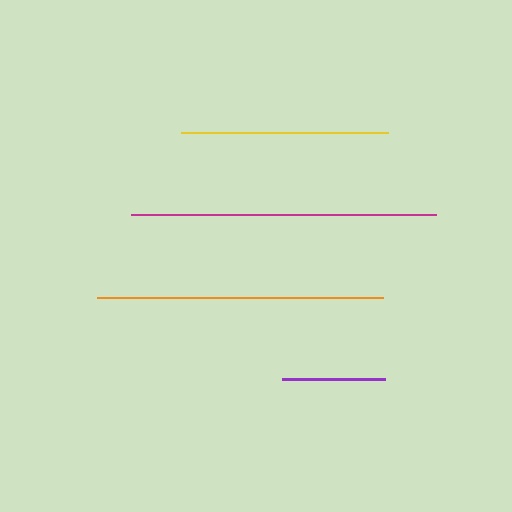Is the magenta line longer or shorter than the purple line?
The magenta line is longer than the purple line.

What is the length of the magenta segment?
The magenta segment is approximately 304 pixels long.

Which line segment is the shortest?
The purple line is the shortest at approximately 103 pixels.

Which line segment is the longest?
The magenta line is the longest at approximately 304 pixels.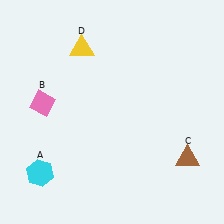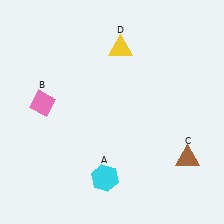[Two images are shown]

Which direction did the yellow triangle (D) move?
The yellow triangle (D) moved right.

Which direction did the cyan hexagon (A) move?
The cyan hexagon (A) moved right.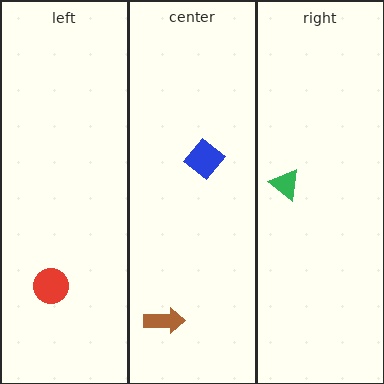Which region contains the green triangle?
The right region.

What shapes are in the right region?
The green triangle.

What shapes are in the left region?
The red circle.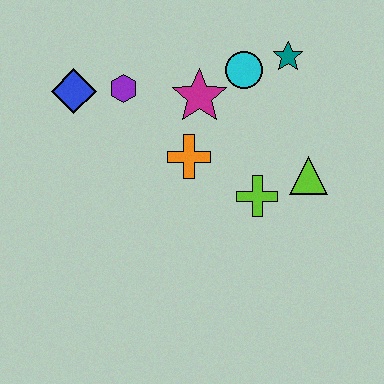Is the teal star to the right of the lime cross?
Yes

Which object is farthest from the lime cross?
The blue diamond is farthest from the lime cross.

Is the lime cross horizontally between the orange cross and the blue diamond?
No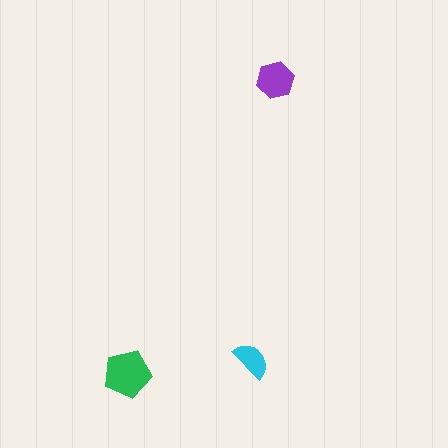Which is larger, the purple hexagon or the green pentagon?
The green pentagon.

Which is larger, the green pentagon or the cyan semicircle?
The green pentagon.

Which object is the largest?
The green pentagon.